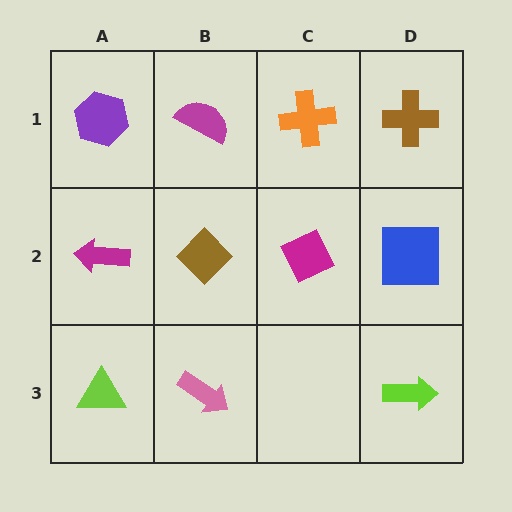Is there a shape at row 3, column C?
No, that cell is empty.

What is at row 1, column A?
A purple hexagon.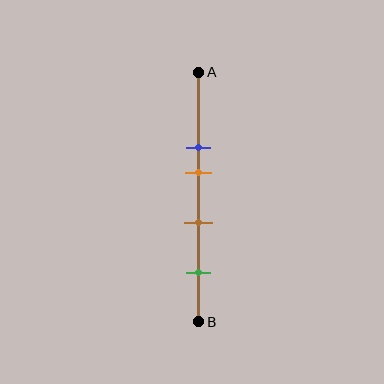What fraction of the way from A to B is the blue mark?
The blue mark is approximately 30% (0.3) of the way from A to B.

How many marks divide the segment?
There are 4 marks dividing the segment.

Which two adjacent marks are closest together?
The blue and orange marks are the closest adjacent pair.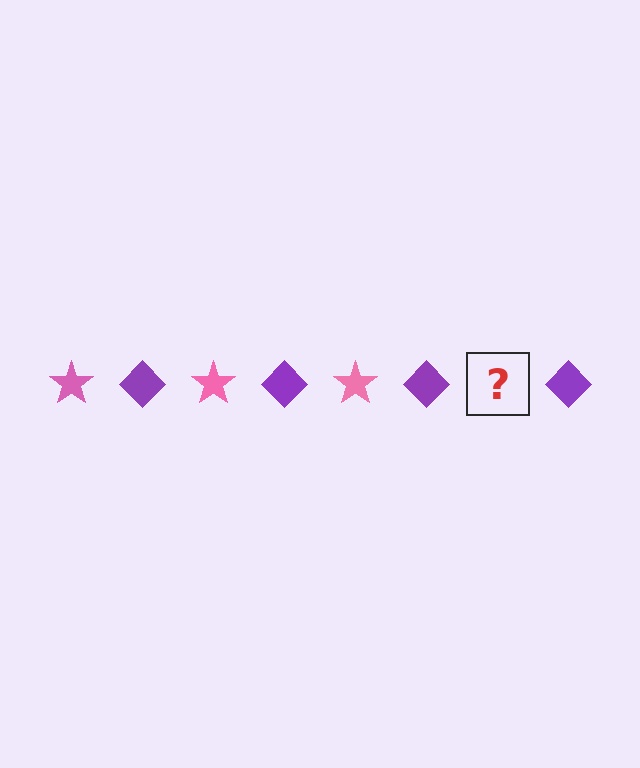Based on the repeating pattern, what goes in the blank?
The blank should be a pink star.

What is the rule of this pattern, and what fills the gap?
The rule is that the pattern alternates between pink star and purple diamond. The gap should be filled with a pink star.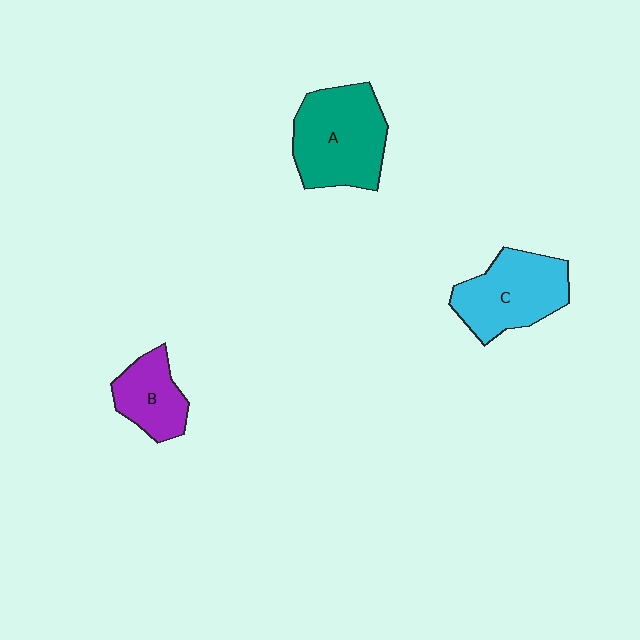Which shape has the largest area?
Shape A (teal).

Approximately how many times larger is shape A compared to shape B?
Approximately 1.8 times.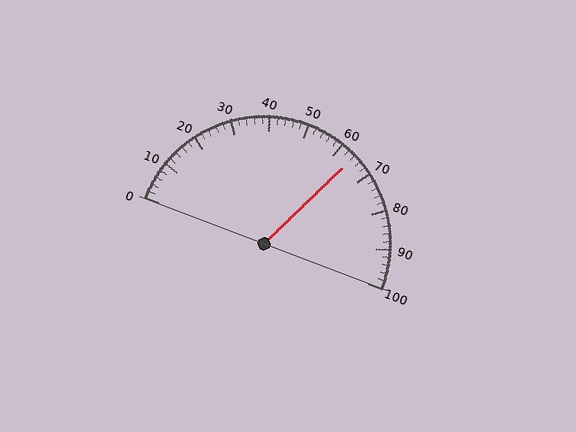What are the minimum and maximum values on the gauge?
The gauge ranges from 0 to 100.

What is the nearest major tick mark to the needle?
The nearest major tick mark is 60.